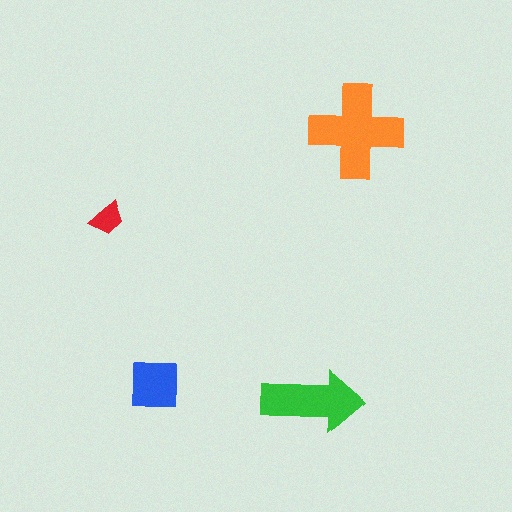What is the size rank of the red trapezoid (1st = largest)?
4th.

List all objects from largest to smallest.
The orange cross, the green arrow, the blue square, the red trapezoid.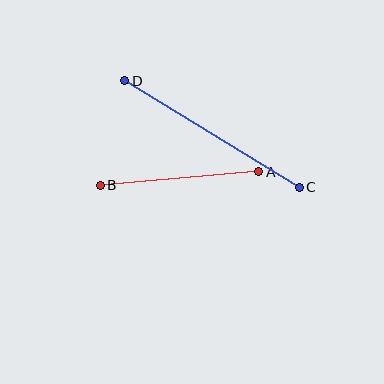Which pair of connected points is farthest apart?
Points C and D are farthest apart.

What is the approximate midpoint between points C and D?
The midpoint is at approximately (212, 134) pixels.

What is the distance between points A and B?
The distance is approximately 159 pixels.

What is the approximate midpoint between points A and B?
The midpoint is at approximately (179, 178) pixels.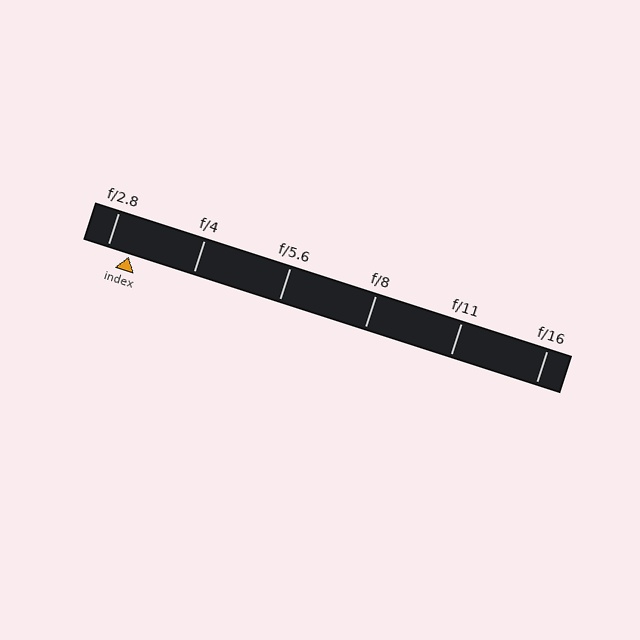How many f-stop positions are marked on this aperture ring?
There are 6 f-stop positions marked.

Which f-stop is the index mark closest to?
The index mark is closest to f/2.8.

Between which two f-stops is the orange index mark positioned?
The index mark is between f/2.8 and f/4.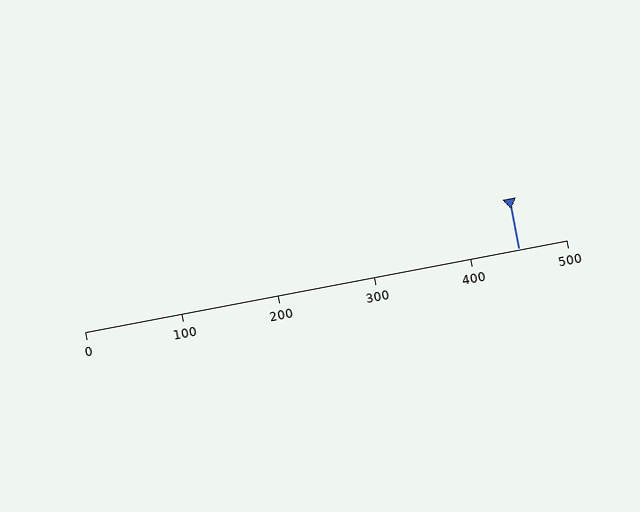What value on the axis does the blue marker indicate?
The marker indicates approximately 450.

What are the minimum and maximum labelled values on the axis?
The axis runs from 0 to 500.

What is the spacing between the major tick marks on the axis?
The major ticks are spaced 100 apart.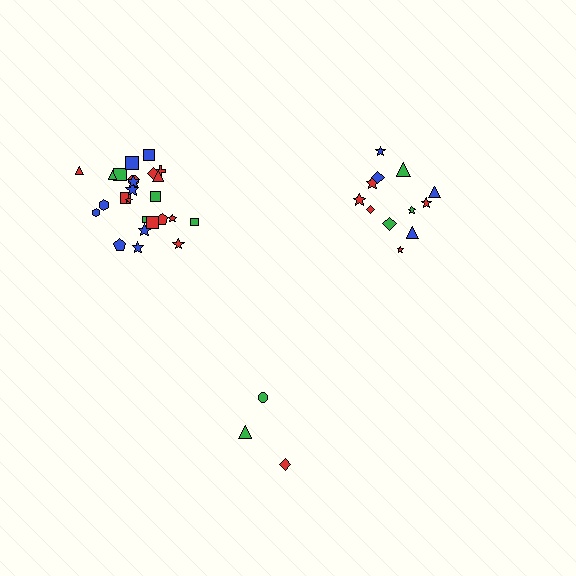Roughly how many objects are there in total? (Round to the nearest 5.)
Roughly 40 objects in total.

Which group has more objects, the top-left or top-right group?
The top-left group.